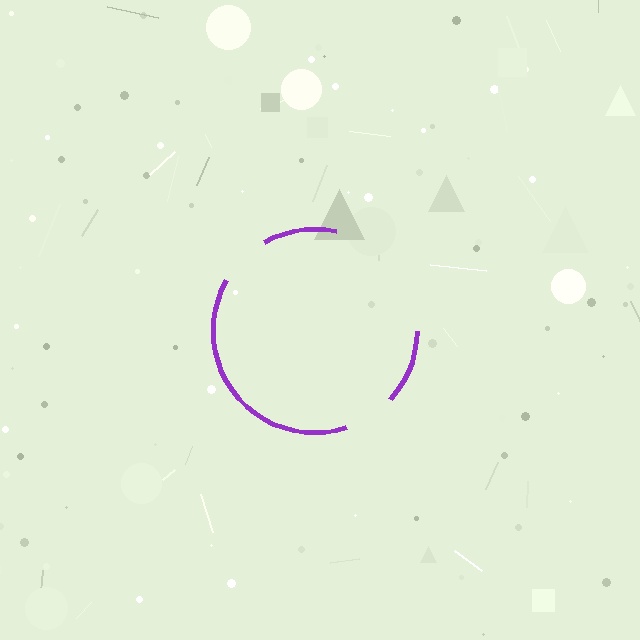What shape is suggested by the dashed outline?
The dashed outline suggests a circle.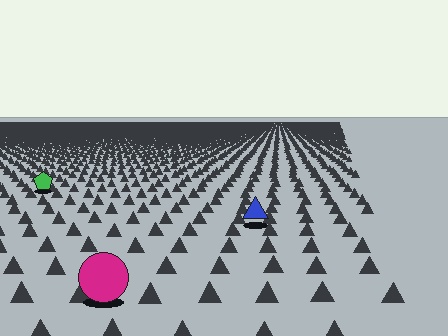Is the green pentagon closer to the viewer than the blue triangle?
No. The blue triangle is closer — you can tell from the texture gradient: the ground texture is coarser near it.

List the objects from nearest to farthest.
From nearest to farthest: the magenta circle, the blue triangle, the green pentagon.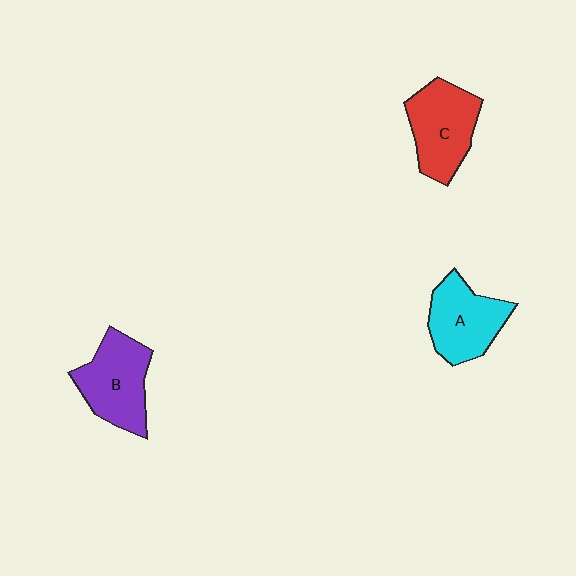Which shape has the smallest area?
Shape A (cyan).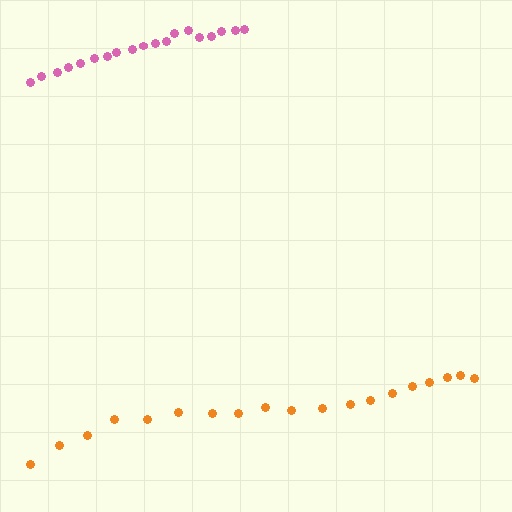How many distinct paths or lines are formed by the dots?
There are 2 distinct paths.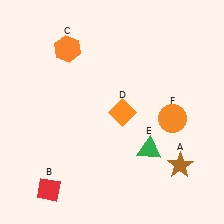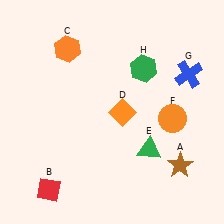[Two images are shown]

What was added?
A blue cross (G), a green hexagon (H) were added in Image 2.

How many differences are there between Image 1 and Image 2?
There are 2 differences between the two images.